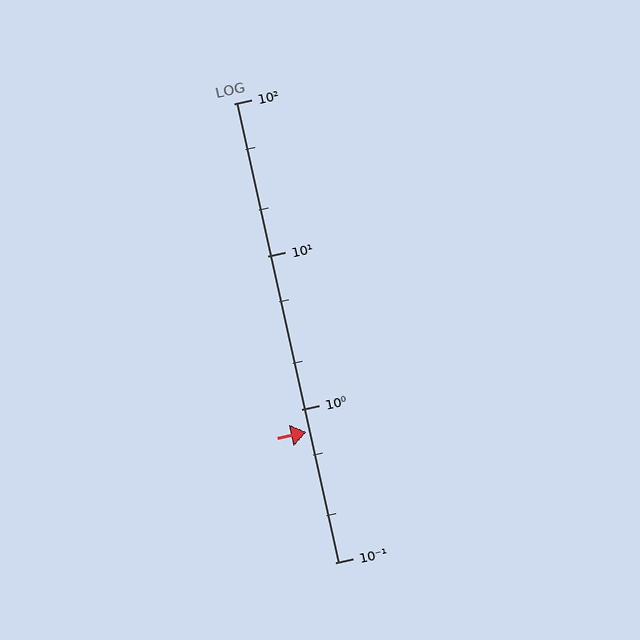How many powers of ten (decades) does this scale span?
The scale spans 3 decades, from 0.1 to 100.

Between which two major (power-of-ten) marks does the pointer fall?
The pointer is between 0.1 and 1.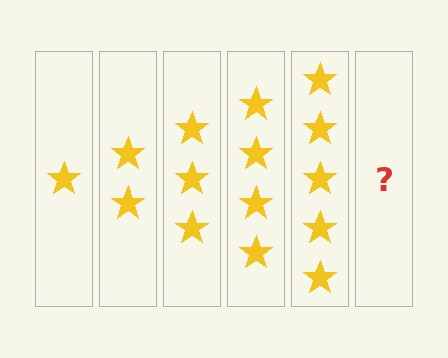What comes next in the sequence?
The next element should be 6 stars.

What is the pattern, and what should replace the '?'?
The pattern is that each step adds one more star. The '?' should be 6 stars.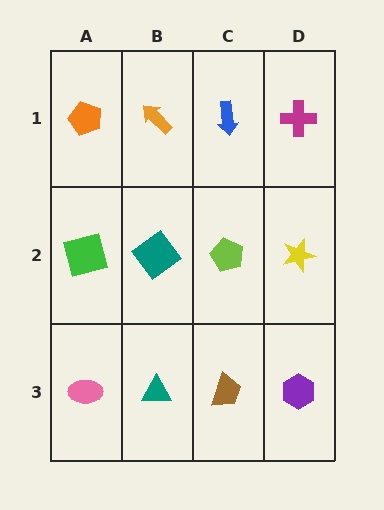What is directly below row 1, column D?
A yellow star.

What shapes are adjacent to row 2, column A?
An orange pentagon (row 1, column A), a pink ellipse (row 3, column A), a teal diamond (row 2, column B).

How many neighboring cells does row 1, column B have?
3.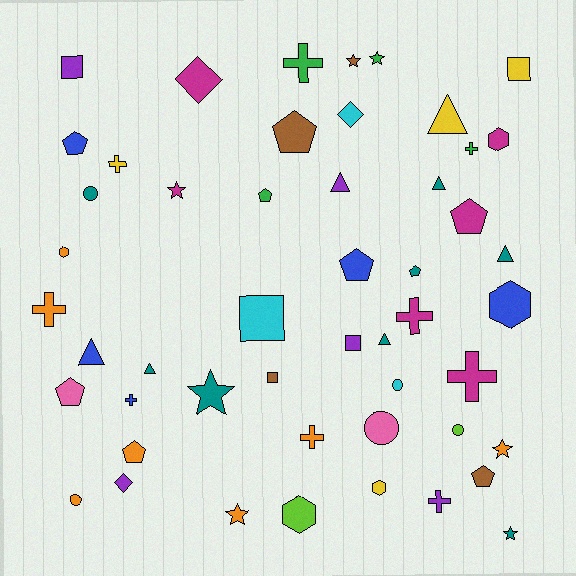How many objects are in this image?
There are 50 objects.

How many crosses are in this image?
There are 9 crosses.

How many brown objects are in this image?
There are 4 brown objects.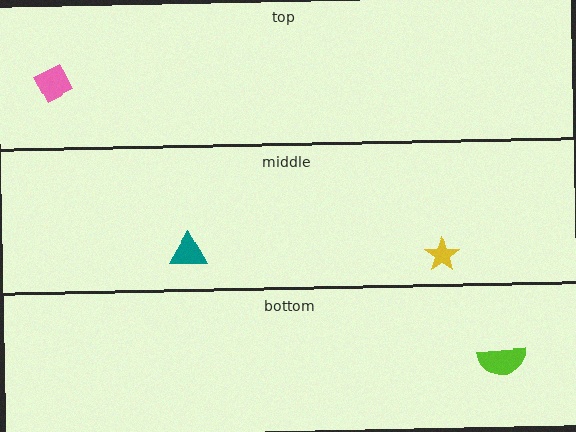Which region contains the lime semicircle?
The bottom region.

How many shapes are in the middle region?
2.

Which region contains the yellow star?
The middle region.